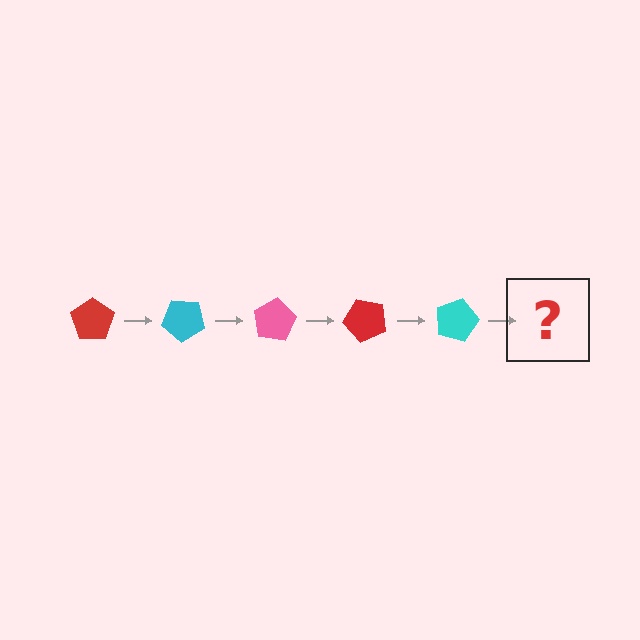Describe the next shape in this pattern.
It should be a pink pentagon, rotated 200 degrees from the start.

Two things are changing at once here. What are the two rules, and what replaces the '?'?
The two rules are that it rotates 40 degrees each step and the color cycles through red, cyan, and pink. The '?' should be a pink pentagon, rotated 200 degrees from the start.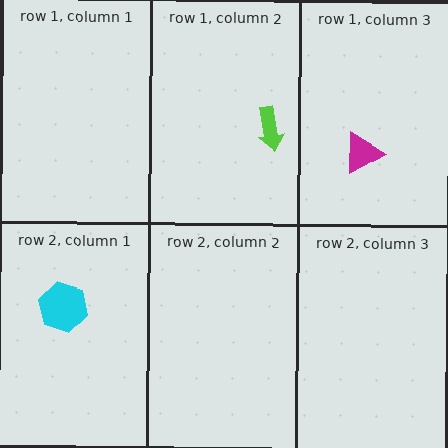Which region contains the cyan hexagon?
The row 2, column 1 region.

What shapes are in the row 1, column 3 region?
The magenta triangle.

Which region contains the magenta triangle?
The row 1, column 3 region.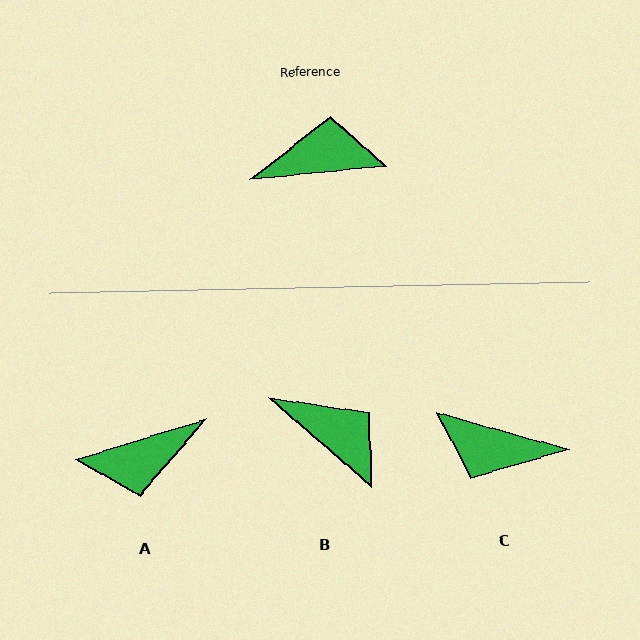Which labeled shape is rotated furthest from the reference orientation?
A, about 168 degrees away.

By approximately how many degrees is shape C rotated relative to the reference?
Approximately 159 degrees counter-clockwise.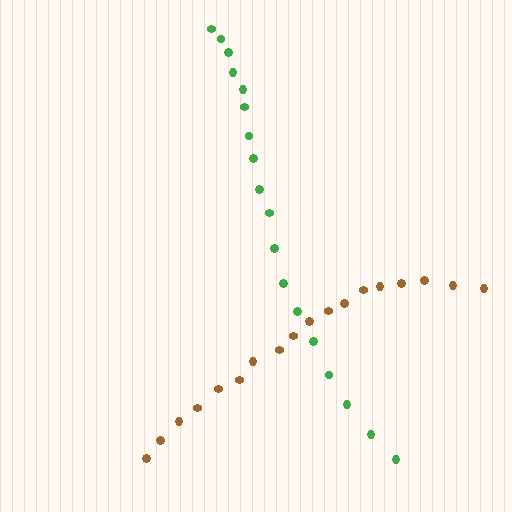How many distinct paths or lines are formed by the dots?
There are 2 distinct paths.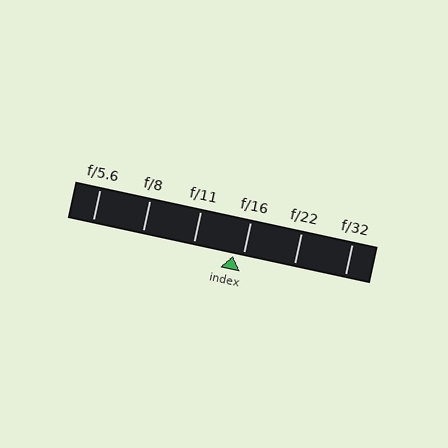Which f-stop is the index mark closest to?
The index mark is closest to f/16.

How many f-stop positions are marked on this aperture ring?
There are 6 f-stop positions marked.